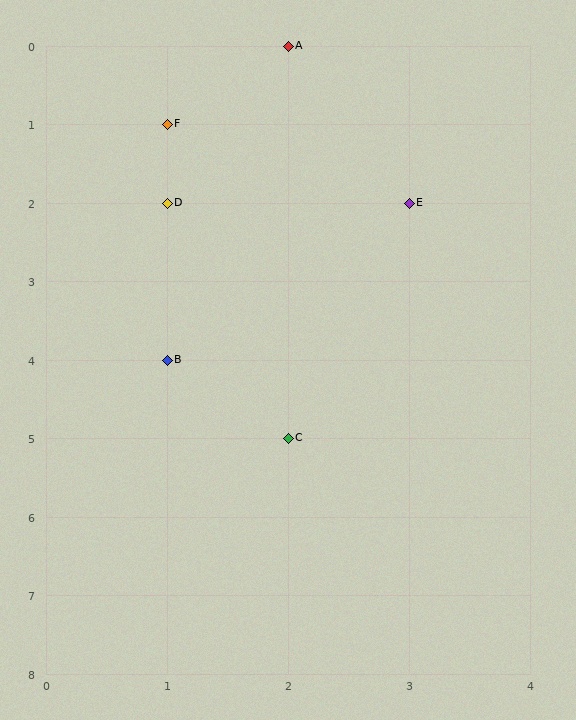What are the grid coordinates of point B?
Point B is at grid coordinates (1, 4).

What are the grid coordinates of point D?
Point D is at grid coordinates (1, 2).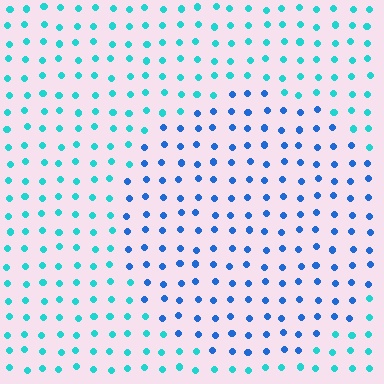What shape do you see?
I see a circle.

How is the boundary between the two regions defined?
The boundary is defined purely by a slight shift in hue (about 38 degrees). Spacing, size, and orientation are identical on both sides.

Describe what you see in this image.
The image is filled with small cyan elements in a uniform arrangement. A circle-shaped region is visible where the elements are tinted to a slightly different hue, forming a subtle color boundary.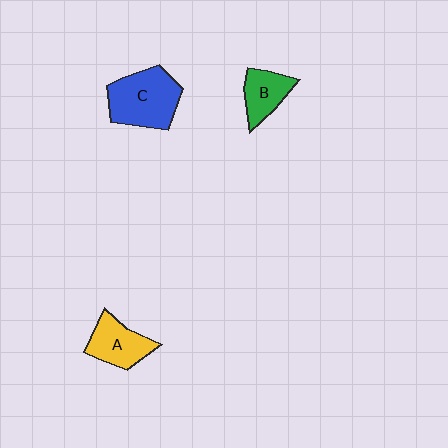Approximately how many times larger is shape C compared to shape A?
Approximately 1.5 times.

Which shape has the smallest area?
Shape B (green).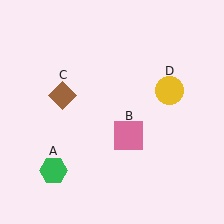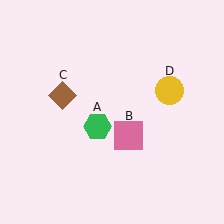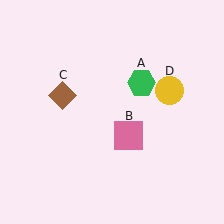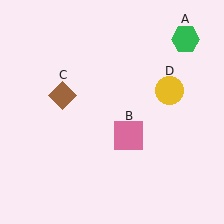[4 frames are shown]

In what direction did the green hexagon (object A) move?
The green hexagon (object A) moved up and to the right.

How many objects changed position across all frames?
1 object changed position: green hexagon (object A).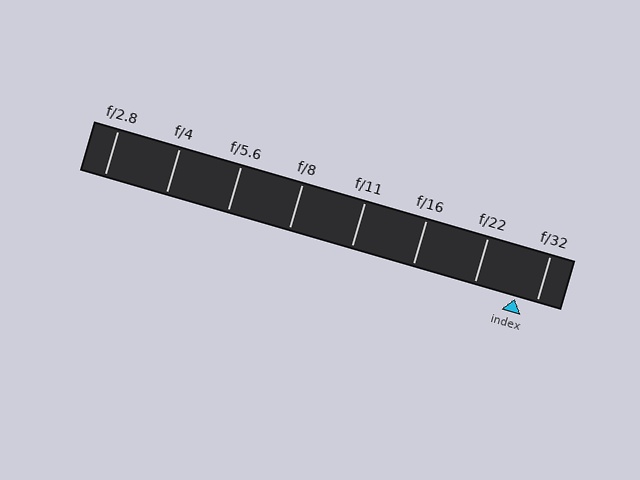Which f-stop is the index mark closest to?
The index mark is closest to f/32.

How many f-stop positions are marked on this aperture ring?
There are 8 f-stop positions marked.